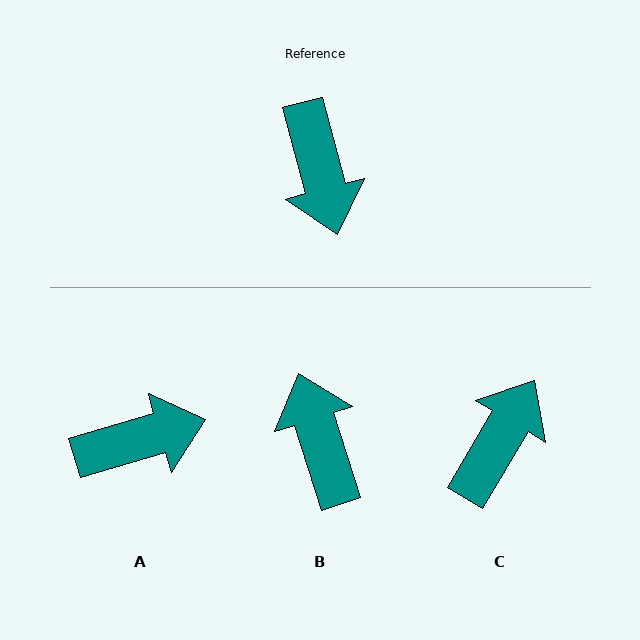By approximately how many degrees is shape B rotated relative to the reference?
Approximately 177 degrees clockwise.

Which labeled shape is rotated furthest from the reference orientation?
B, about 177 degrees away.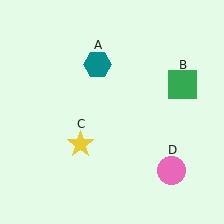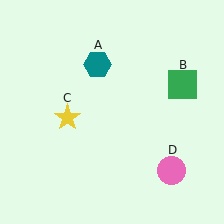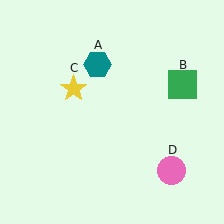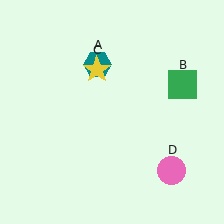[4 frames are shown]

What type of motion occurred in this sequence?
The yellow star (object C) rotated clockwise around the center of the scene.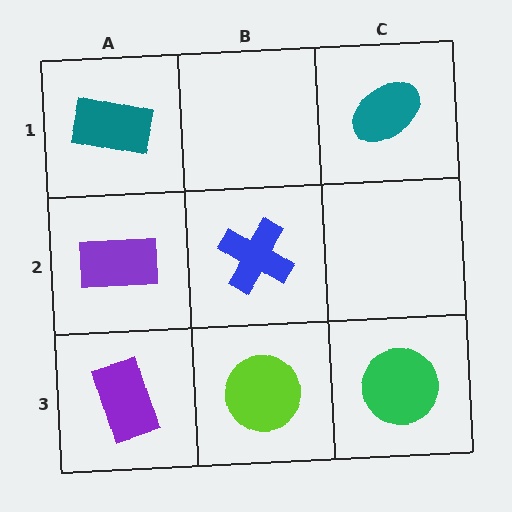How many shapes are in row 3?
3 shapes.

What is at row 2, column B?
A blue cross.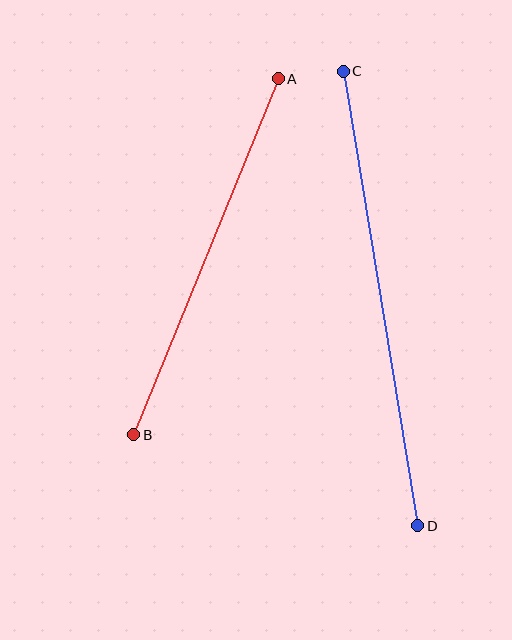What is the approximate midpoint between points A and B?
The midpoint is at approximately (206, 257) pixels.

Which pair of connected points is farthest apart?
Points C and D are farthest apart.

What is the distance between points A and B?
The distance is approximately 384 pixels.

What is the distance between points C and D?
The distance is approximately 460 pixels.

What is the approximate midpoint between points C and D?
The midpoint is at approximately (381, 299) pixels.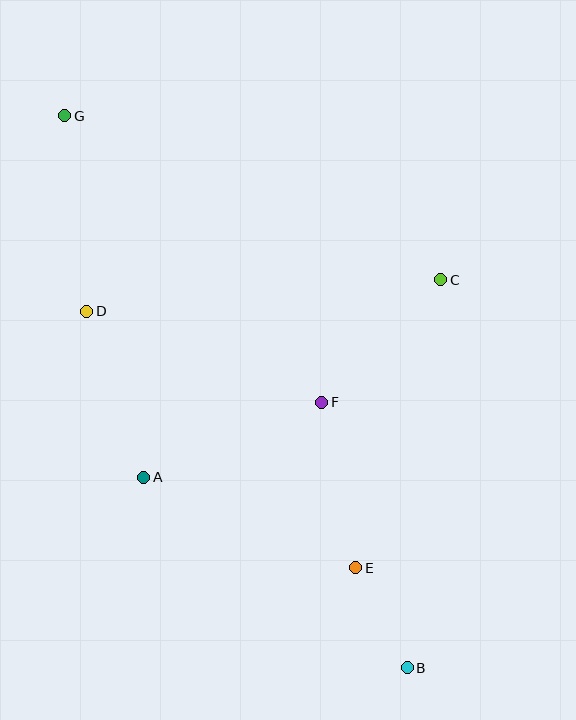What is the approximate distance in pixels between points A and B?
The distance between A and B is approximately 325 pixels.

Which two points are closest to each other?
Points B and E are closest to each other.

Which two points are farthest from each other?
Points B and G are farthest from each other.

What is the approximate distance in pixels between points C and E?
The distance between C and E is approximately 300 pixels.